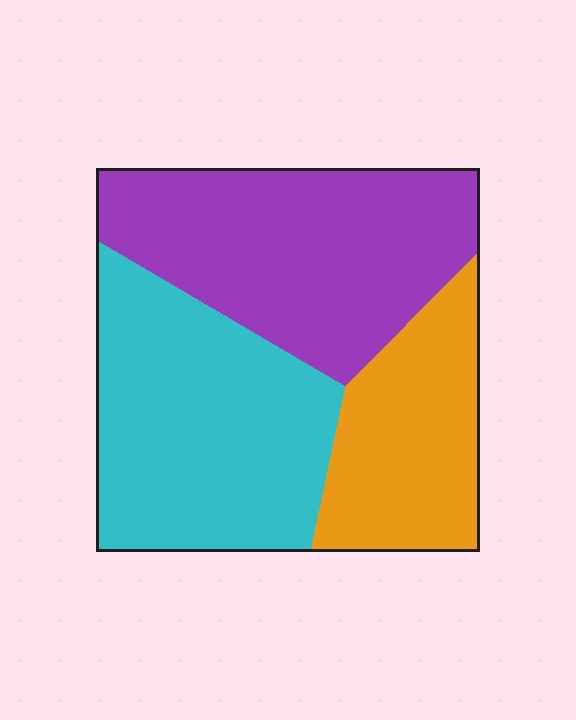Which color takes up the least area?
Orange, at roughly 25%.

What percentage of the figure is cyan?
Cyan covers 38% of the figure.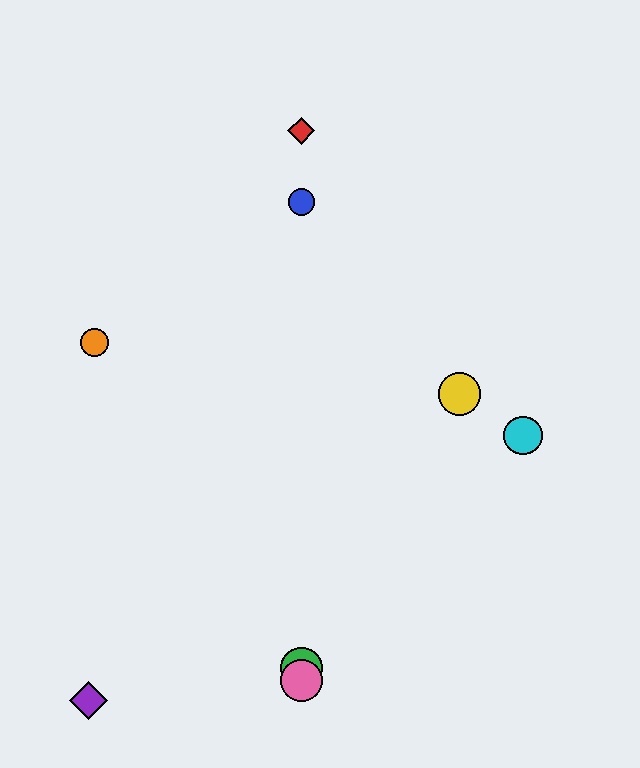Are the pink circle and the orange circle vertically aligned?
No, the pink circle is at x≈301 and the orange circle is at x≈94.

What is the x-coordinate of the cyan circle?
The cyan circle is at x≈523.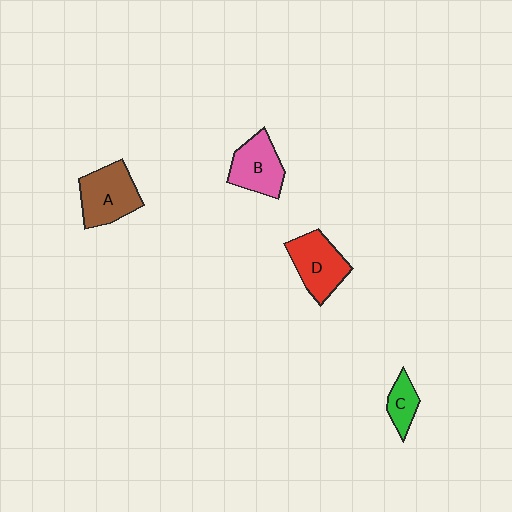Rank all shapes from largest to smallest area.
From largest to smallest: A (brown), D (red), B (pink), C (green).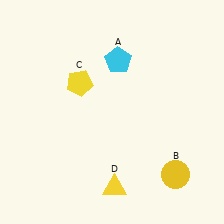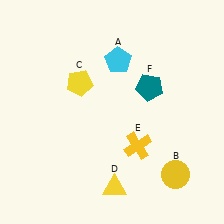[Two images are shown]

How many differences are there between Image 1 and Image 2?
There are 2 differences between the two images.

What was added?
A yellow cross (E), a teal pentagon (F) were added in Image 2.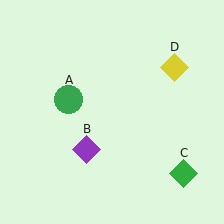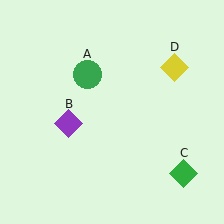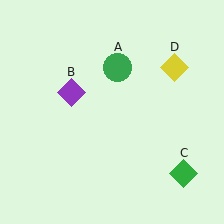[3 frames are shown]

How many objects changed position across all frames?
2 objects changed position: green circle (object A), purple diamond (object B).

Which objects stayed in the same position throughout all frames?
Green diamond (object C) and yellow diamond (object D) remained stationary.